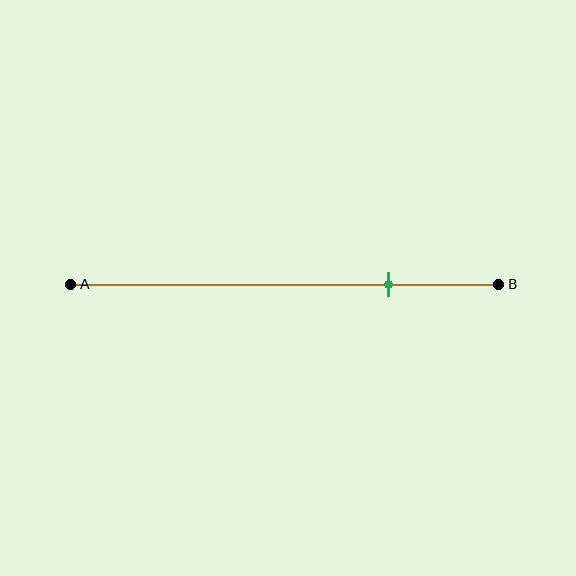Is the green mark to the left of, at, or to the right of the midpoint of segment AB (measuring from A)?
The green mark is to the right of the midpoint of segment AB.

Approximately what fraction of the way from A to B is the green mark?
The green mark is approximately 75% of the way from A to B.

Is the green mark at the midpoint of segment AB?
No, the mark is at about 75% from A, not at the 50% midpoint.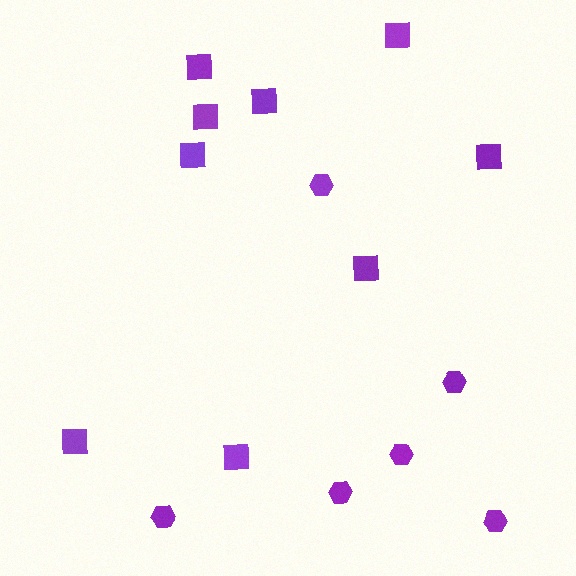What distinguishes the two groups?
There are 2 groups: one group of squares (9) and one group of hexagons (6).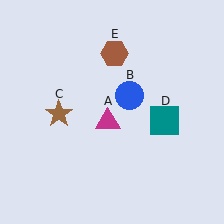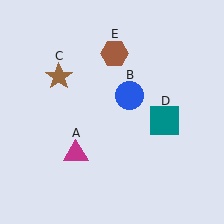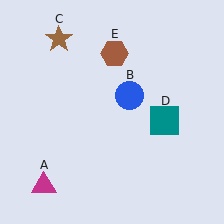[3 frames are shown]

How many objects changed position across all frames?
2 objects changed position: magenta triangle (object A), brown star (object C).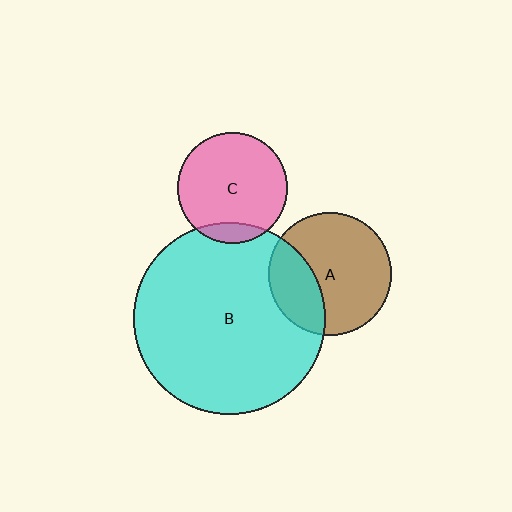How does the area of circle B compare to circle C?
Approximately 3.0 times.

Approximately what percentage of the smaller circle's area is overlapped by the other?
Approximately 30%.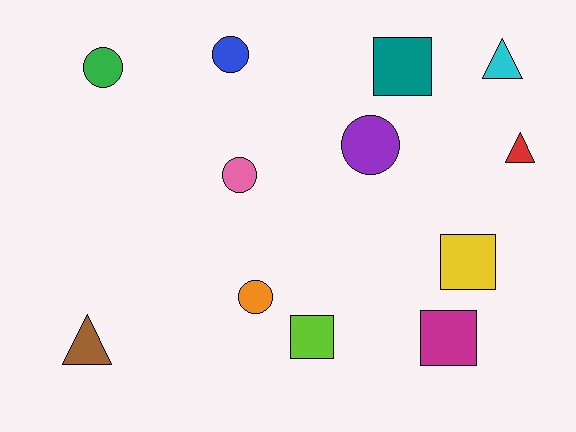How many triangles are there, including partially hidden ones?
There are 3 triangles.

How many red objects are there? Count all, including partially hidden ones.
There is 1 red object.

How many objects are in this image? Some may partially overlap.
There are 12 objects.